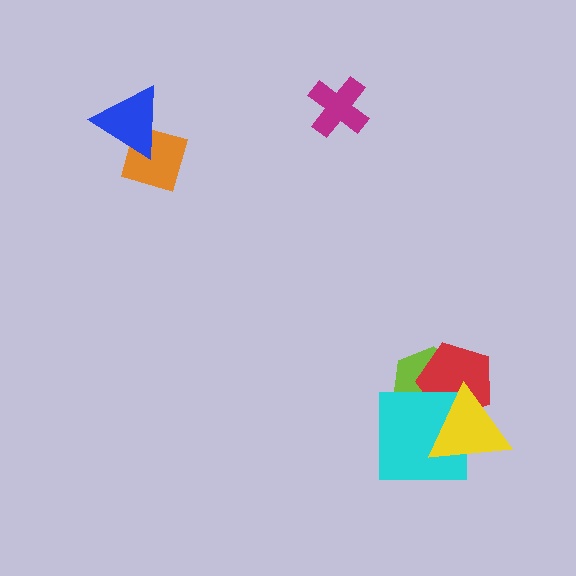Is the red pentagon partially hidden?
Yes, it is partially covered by another shape.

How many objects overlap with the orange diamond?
1 object overlaps with the orange diamond.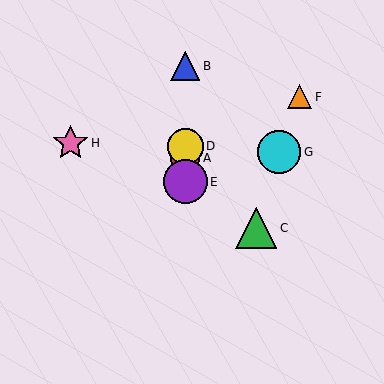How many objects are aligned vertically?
4 objects (A, B, D, E) are aligned vertically.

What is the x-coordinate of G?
Object G is at x≈279.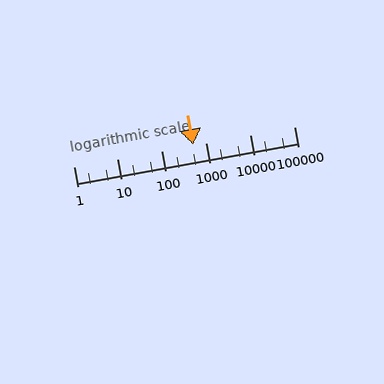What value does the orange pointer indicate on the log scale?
The pointer indicates approximately 520.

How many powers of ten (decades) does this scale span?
The scale spans 5 decades, from 1 to 100000.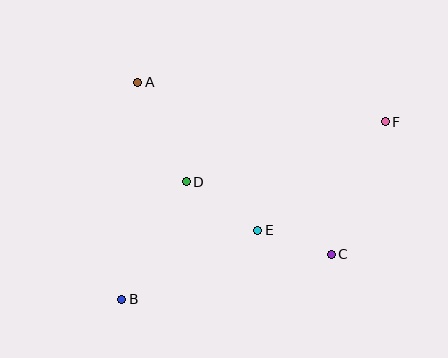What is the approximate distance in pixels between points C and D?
The distance between C and D is approximately 162 pixels.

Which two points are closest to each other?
Points C and E are closest to each other.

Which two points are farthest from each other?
Points B and F are farthest from each other.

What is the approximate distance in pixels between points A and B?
The distance between A and B is approximately 218 pixels.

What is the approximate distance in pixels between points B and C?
The distance between B and C is approximately 214 pixels.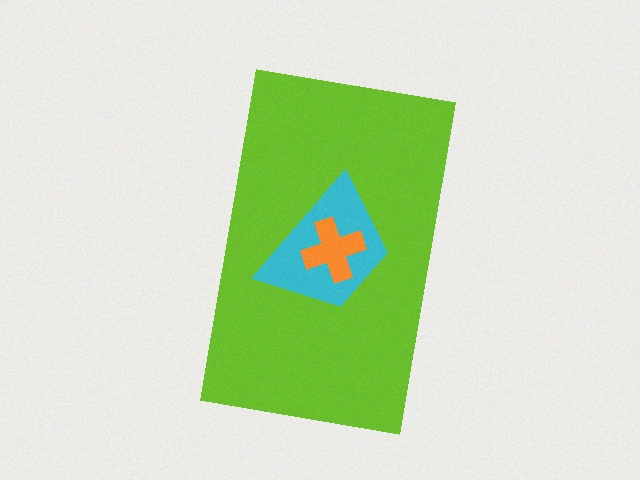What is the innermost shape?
The orange cross.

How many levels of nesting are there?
3.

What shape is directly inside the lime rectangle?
The cyan trapezoid.